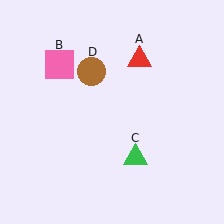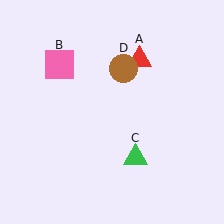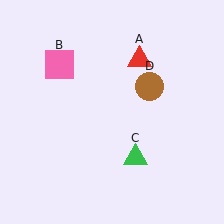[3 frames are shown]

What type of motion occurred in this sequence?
The brown circle (object D) rotated clockwise around the center of the scene.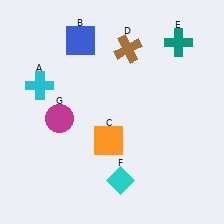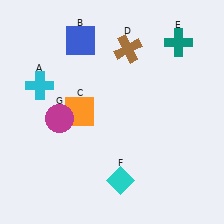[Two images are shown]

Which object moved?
The orange square (C) moved up.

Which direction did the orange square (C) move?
The orange square (C) moved up.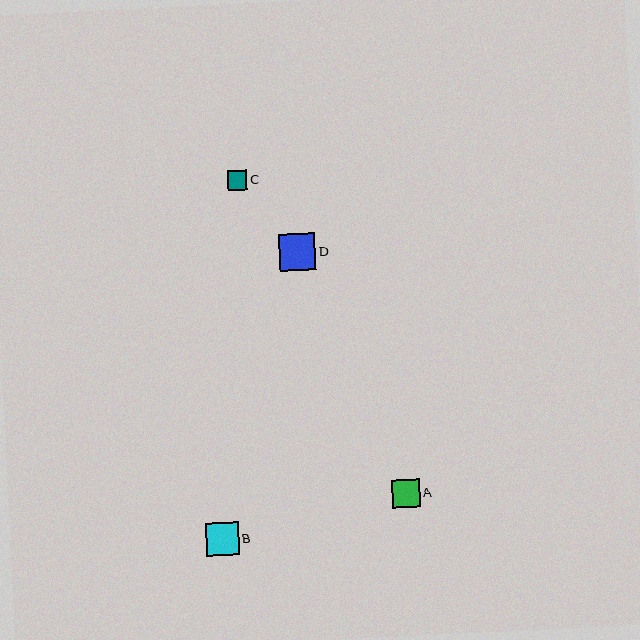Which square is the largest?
Square D is the largest with a size of approximately 37 pixels.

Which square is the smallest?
Square C is the smallest with a size of approximately 20 pixels.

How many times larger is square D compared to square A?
Square D is approximately 1.3 times the size of square A.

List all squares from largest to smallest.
From largest to smallest: D, B, A, C.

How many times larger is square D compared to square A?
Square D is approximately 1.3 times the size of square A.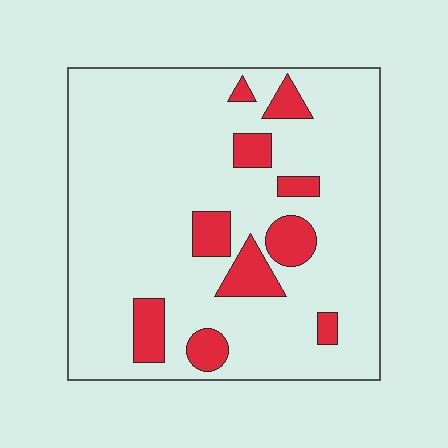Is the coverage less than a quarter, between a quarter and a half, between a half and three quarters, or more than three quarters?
Less than a quarter.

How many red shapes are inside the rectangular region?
10.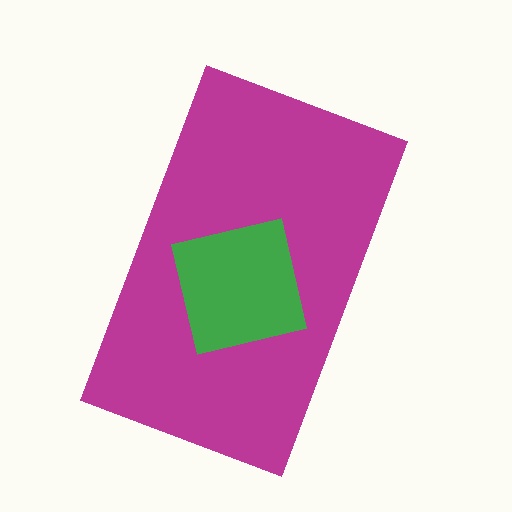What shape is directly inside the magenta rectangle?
The green square.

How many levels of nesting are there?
2.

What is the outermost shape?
The magenta rectangle.